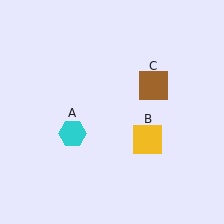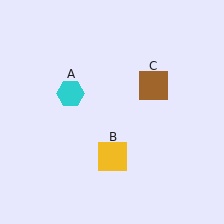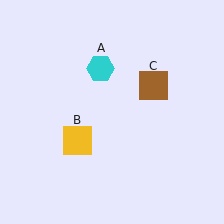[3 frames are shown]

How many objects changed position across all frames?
2 objects changed position: cyan hexagon (object A), yellow square (object B).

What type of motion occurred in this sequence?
The cyan hexagon (object A), yellow square (object B) rotated clockwise around the center of the scene.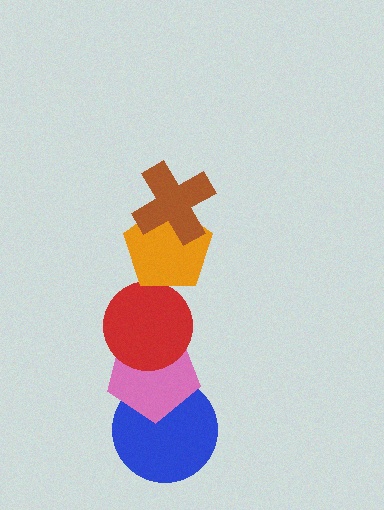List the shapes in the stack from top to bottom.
From top to bottom: the brown cross, the orange pentagon, the red circle, the pink pentagon, the blue circle.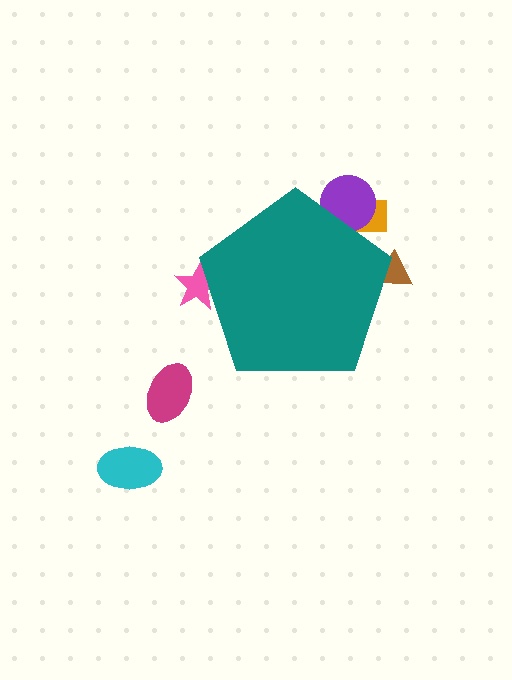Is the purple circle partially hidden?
Yes, the purple circle is partially hidden behind the teal pentagon.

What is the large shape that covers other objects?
A teal pentagon.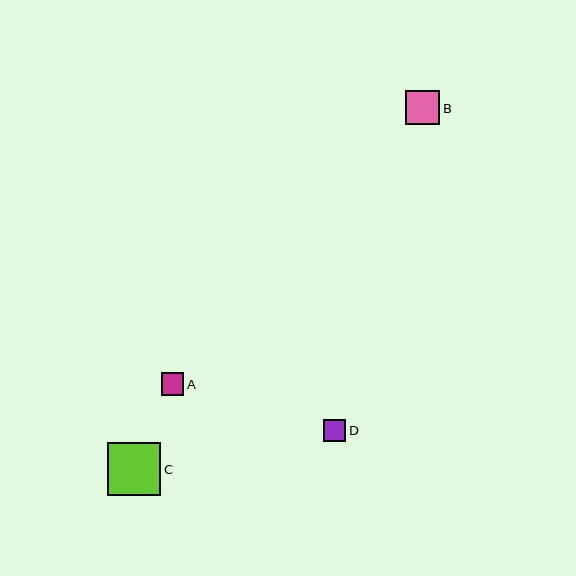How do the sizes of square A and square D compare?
Square A and square D are approximately the same size.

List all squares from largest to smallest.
From largest to smallest: C, B, A, D.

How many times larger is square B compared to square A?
Square B is approximately 1.5 times the size of square A.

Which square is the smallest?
Square D is the smallest with a size of approximately 22 pixels.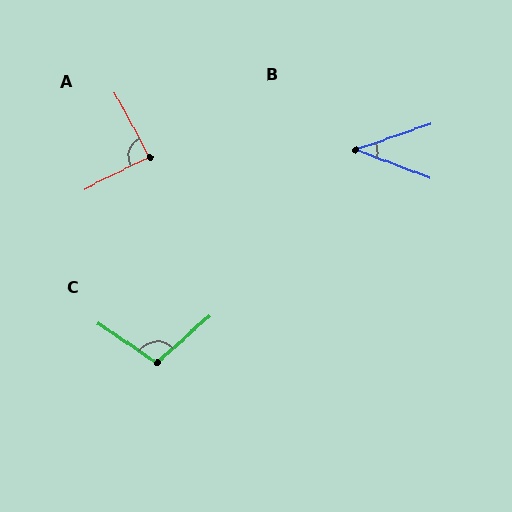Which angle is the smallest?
B, at approximately 40 degrees.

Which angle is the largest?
C, at approximately 104 degrees.